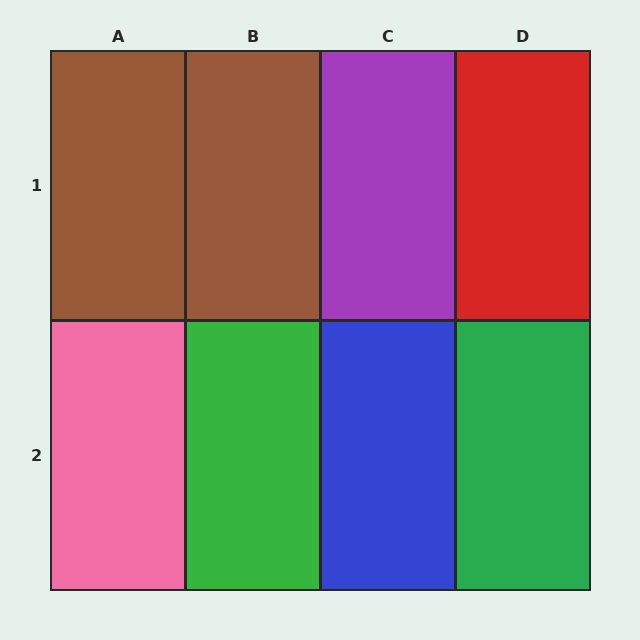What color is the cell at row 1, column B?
Brown.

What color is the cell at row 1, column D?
Red.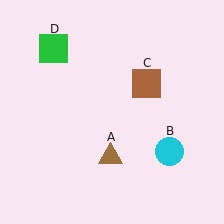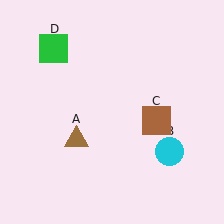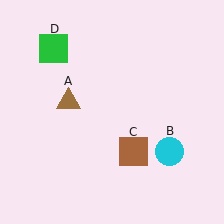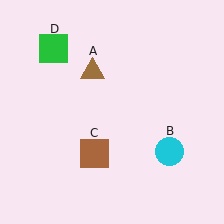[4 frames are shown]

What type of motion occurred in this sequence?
The brown triangle (object A), brown square (object C) rotated clockwise around the center of the scene.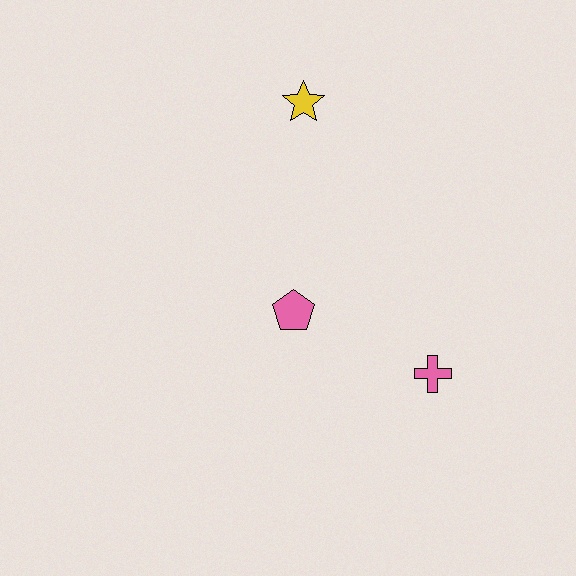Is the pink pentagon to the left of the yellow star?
Yes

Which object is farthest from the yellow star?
The pink cross is farthest from the yellow star.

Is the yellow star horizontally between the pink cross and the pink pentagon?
Yes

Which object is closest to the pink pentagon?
The pink cross is closest to the pink pentagon.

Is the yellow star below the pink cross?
No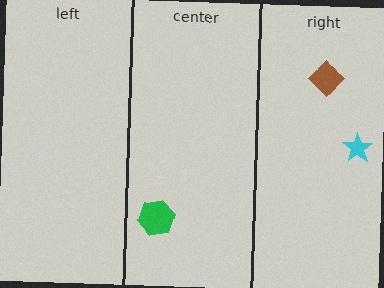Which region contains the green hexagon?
The center region.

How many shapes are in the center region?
1.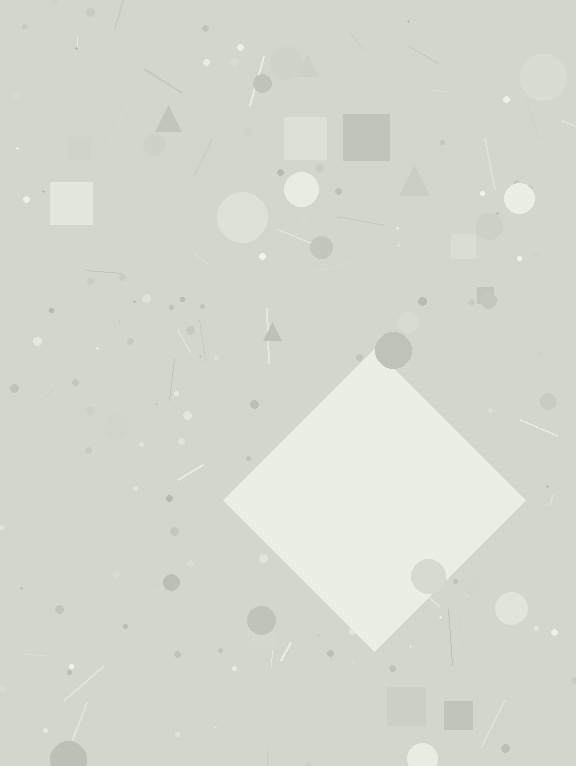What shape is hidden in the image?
A diamond is hidden in the image.